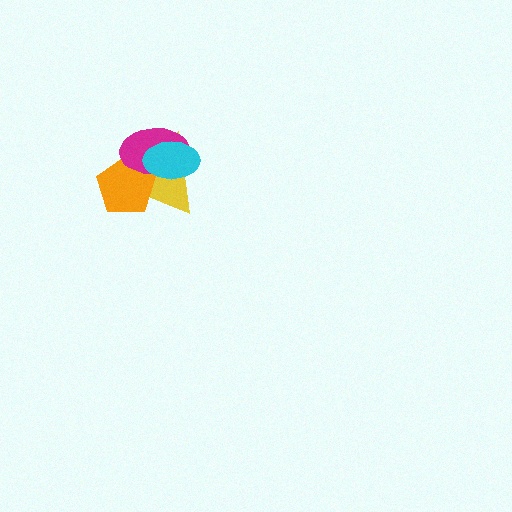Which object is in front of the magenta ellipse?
The cyan ellipse is in front of the magenta ellipse.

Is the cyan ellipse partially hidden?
No, no other shape covers it.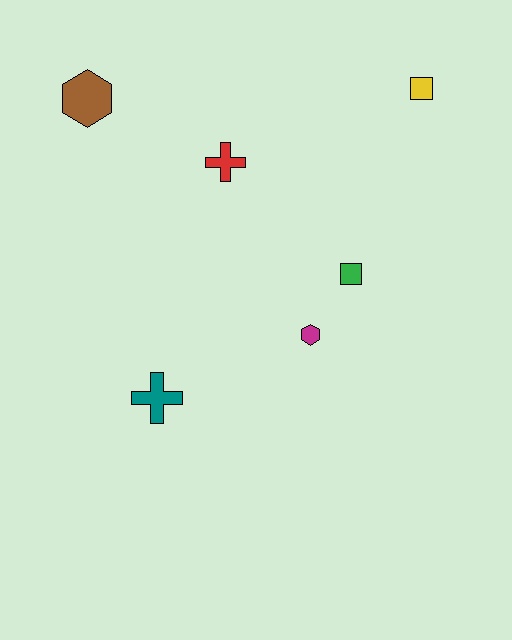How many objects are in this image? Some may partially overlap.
There are 6 objects.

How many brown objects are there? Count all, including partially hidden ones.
There is 1 brown object.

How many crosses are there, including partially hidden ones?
There are 2 crosses.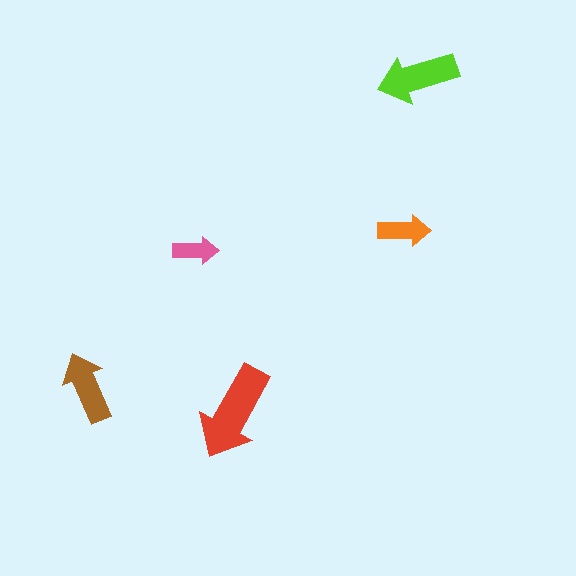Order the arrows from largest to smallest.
the red one, the lime one, the brown one, the orange one, the pink one.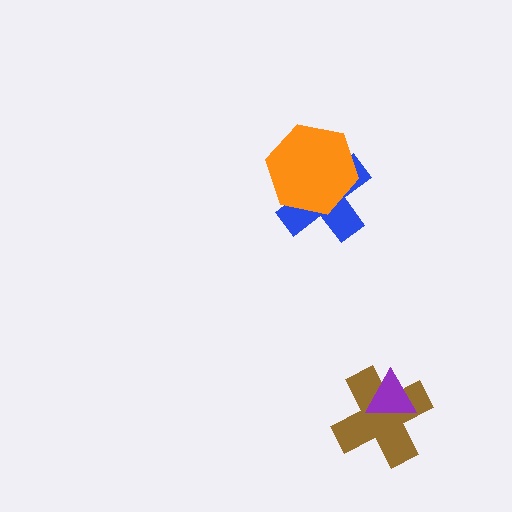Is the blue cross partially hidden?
Yes, it is partially covered by another shape.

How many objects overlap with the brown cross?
1 object overlaps with the brown cross.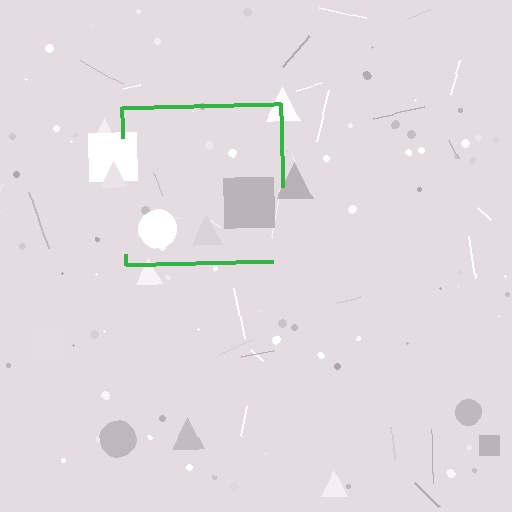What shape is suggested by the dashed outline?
The dashed outline suggests a square.